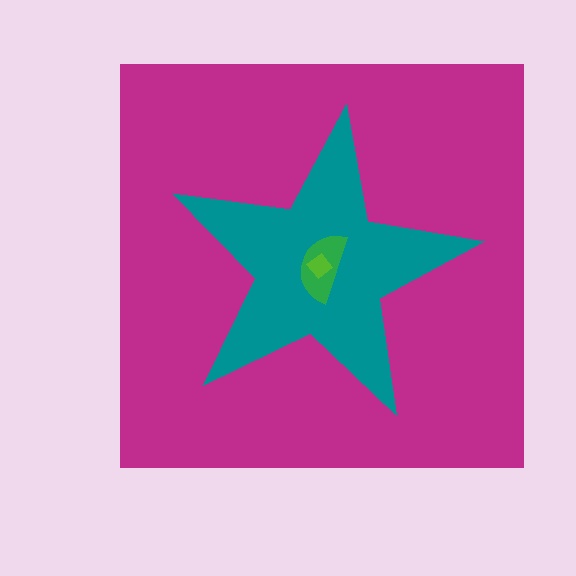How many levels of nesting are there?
4.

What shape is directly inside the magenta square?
The teal star.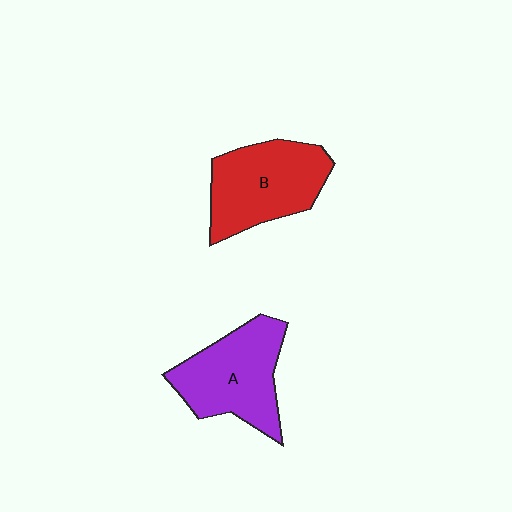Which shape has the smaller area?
Shape B (red).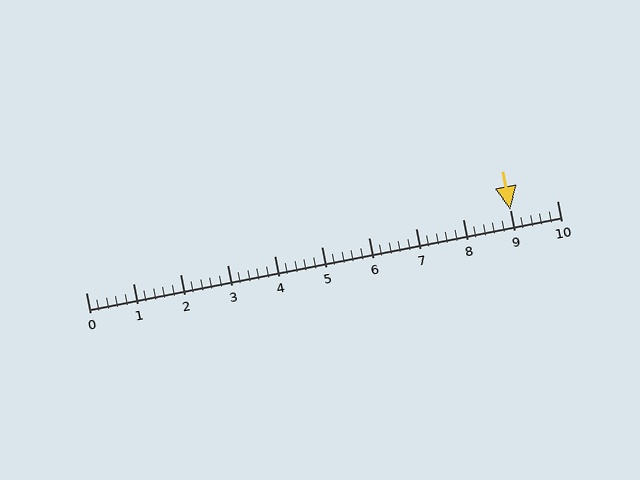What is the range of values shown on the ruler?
The ruler shows values from 0 to 10.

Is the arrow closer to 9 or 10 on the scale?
The arrow is closer to 9.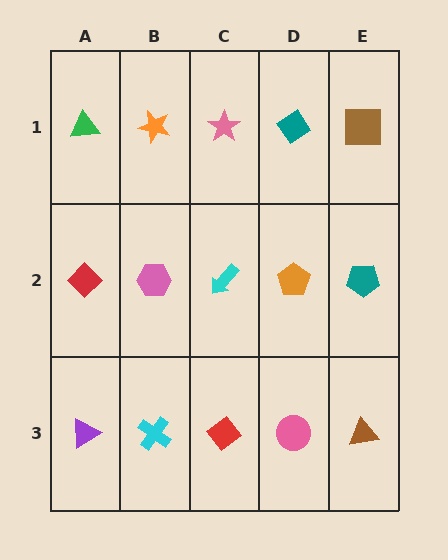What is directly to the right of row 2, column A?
A pink hexagon.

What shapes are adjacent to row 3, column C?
A cyan arrow (row 2, column C), a cyan cross (row 3, column B), a pink circle (row 3, column D).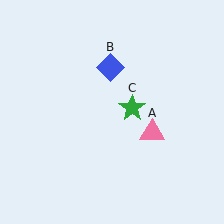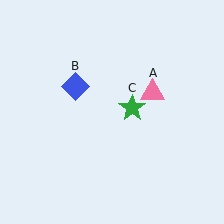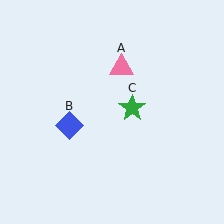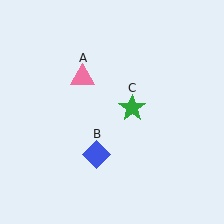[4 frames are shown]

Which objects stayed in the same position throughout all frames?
Green star (object C) remained stationary.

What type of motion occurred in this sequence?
The pink triangle (object A), blue diamond (object B) rotated counterclockwise around the center of the scene.